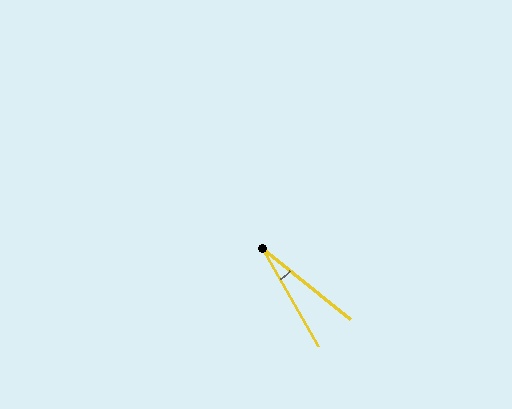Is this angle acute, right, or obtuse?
It is acute.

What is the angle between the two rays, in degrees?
Approximately 21 degrees.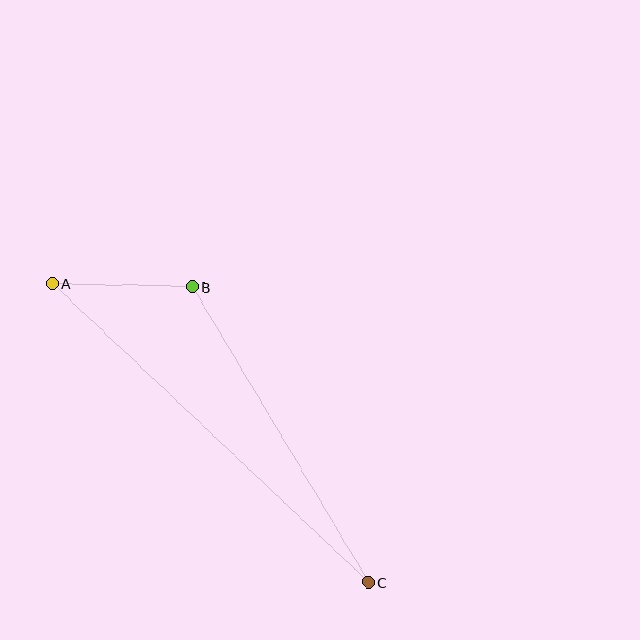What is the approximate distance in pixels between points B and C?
The distance between B and C is approximately 344 pixels.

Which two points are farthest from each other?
Points A and C are farthest from each other.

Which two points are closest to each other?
Points A and B are closest to each other.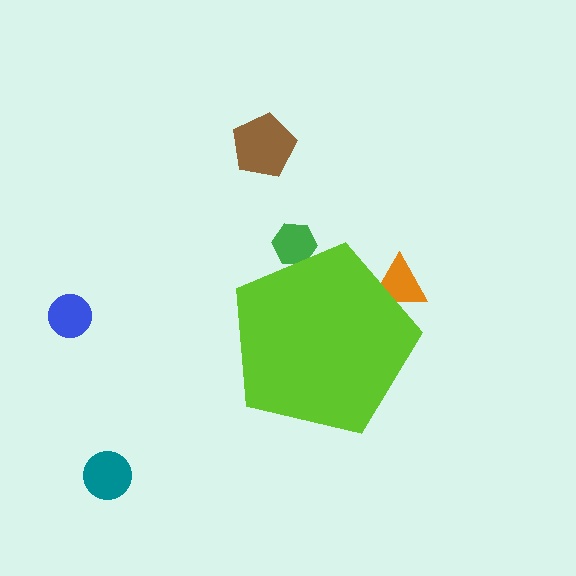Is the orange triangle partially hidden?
Yes, the orange triangle is partially hidden behind the lime pentagon.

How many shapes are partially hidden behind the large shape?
2 shapes are partially hidden.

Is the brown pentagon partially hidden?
No, the brown pentagon is fully visible.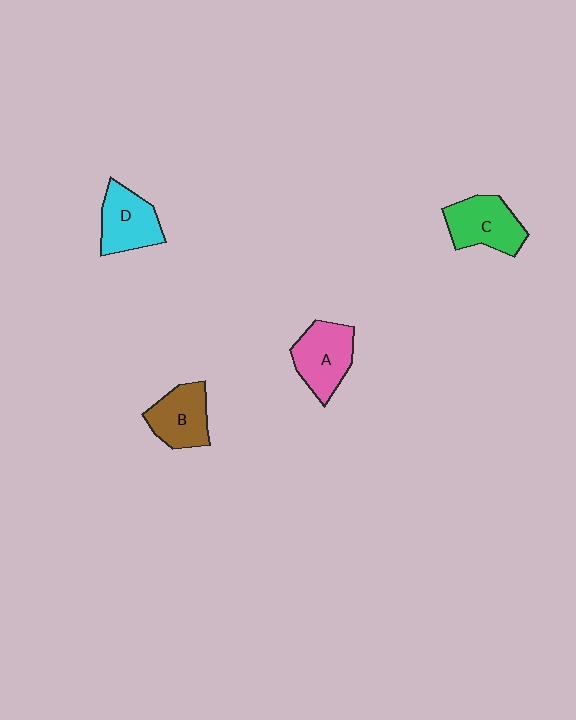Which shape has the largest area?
Shape A (pink).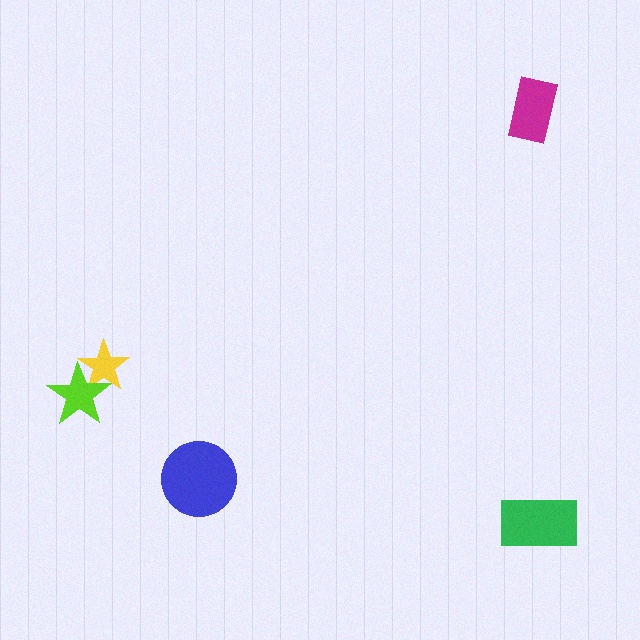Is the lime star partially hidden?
No, no other shape covers it.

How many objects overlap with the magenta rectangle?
0 objects overlap with the magenta rectangle.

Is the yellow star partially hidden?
Yes, it is partially covered by another shape.